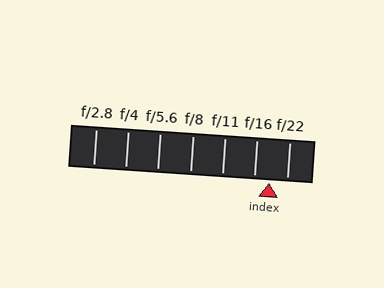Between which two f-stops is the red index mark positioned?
The index mark is between f/16 and f/22.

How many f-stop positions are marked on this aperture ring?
There are 7 f-stop positions marked.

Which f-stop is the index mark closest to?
The index mark is closest to f/16.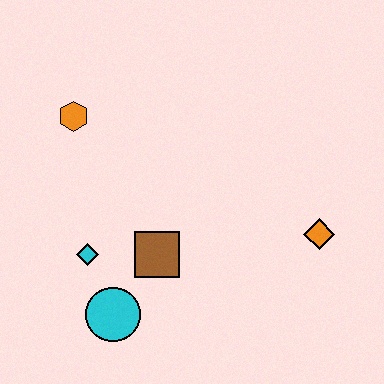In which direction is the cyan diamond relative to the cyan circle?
The cyan diamond is above the cyan circle.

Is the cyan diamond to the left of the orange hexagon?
No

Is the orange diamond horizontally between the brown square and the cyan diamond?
No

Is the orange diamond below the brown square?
No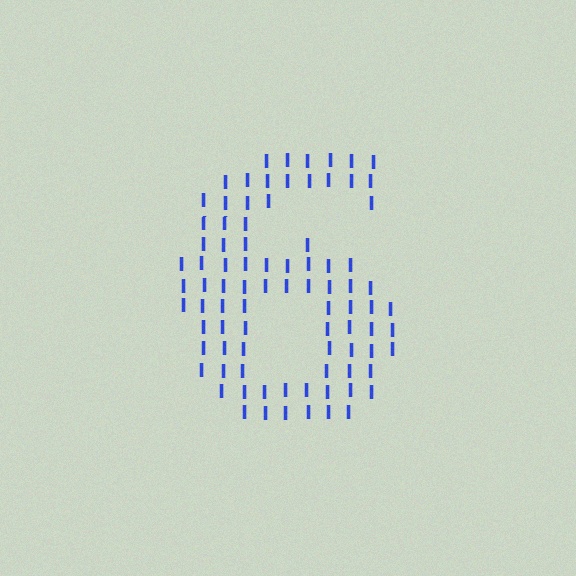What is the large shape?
The large shape is the digit 6.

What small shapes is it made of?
It is made of small letter I's.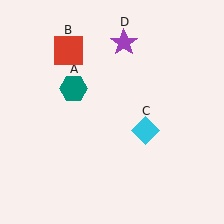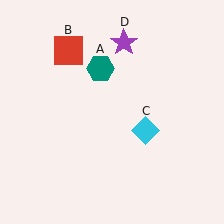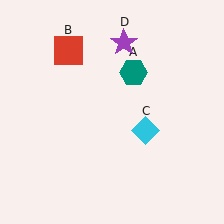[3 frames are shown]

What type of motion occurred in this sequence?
The teal hexagon (object A) rotated clockwise around the center of the scene.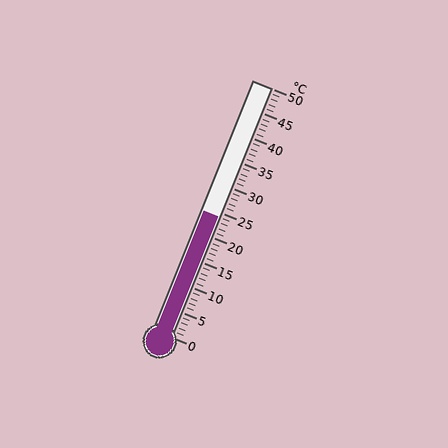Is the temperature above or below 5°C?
The temperature is above 5°C.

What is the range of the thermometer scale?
The thermometer scale ranges from 0°C to 50°C.